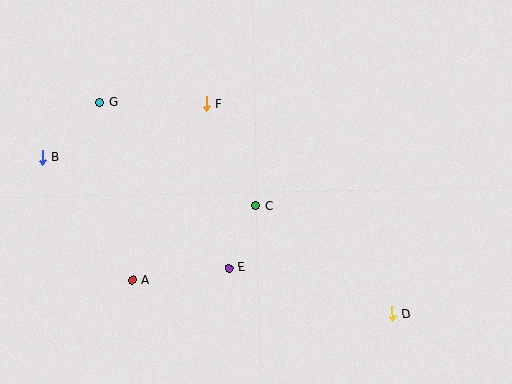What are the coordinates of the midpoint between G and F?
The midpoint between G and F is at (153, 103).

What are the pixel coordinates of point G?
Point G is at (100, 102).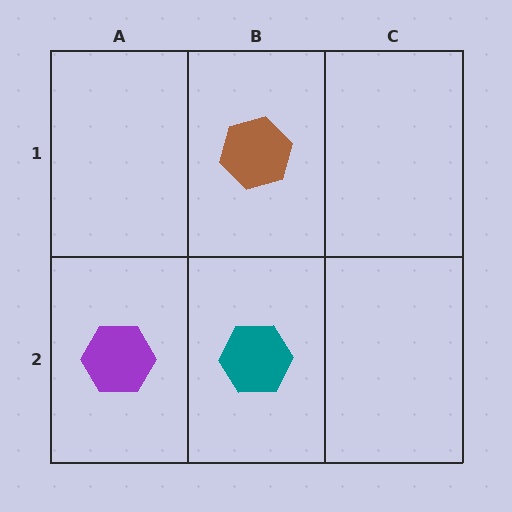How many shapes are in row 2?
2 shapes.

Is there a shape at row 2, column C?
No, that cell is empty.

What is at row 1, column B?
A brown hexagon.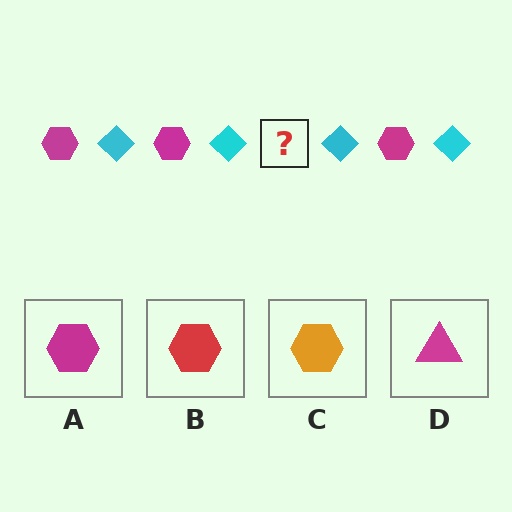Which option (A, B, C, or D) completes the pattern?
A.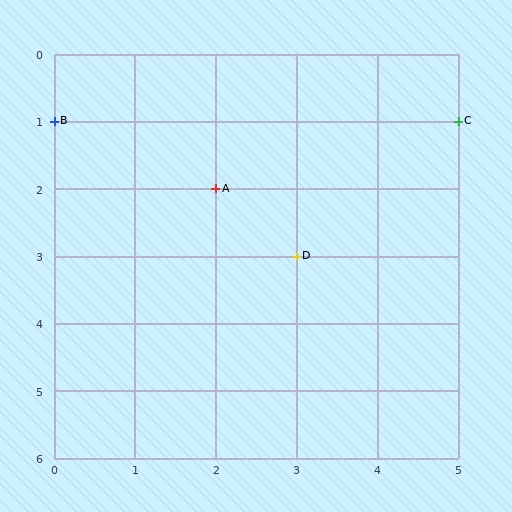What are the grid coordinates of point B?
Point B is at grid coordinates (0, 1).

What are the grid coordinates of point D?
Point D is at grid coordinates (3, 3).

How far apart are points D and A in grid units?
Points D and A are 1 column and 1 row apart (about 1.4 grid units diagonally).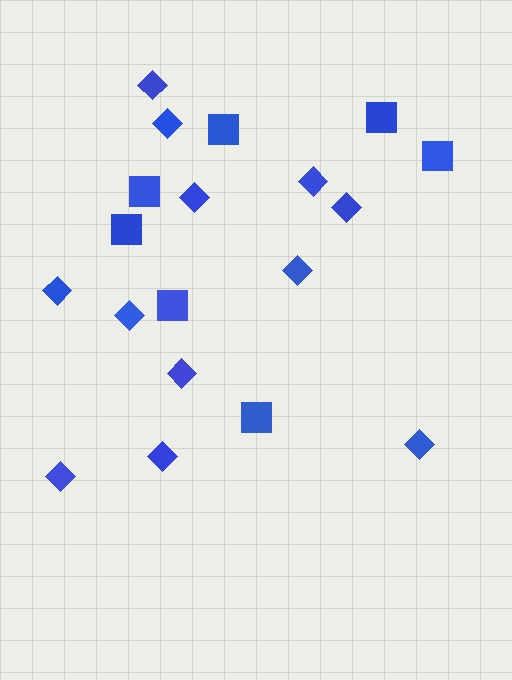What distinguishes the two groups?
There are 2 groups: one group of diamonds (12) and one group of squares (7).